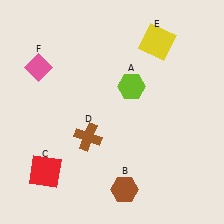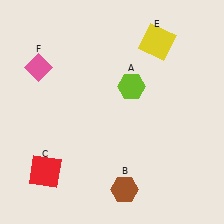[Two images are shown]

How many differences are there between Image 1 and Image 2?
There is 1 difference between the two images.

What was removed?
The brown cross (D) was removed in Image 2.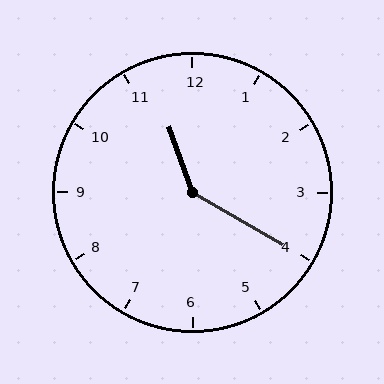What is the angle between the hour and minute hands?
Approximately 140 degrees.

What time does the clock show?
11:20.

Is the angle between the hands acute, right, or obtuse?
It is obtuse.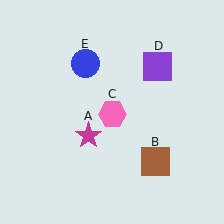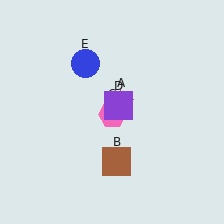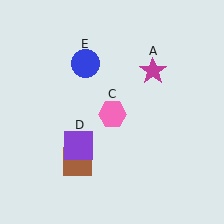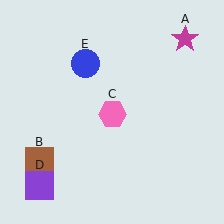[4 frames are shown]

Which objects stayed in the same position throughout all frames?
Pink hexagon (object C) and blue circle (object E) remained stationary.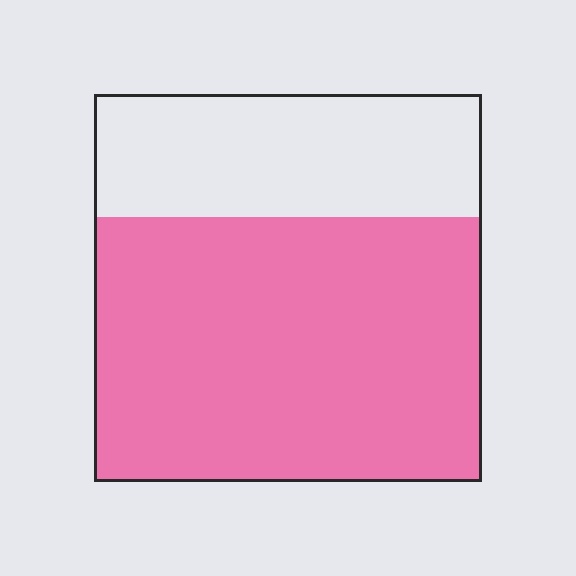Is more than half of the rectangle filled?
Yes.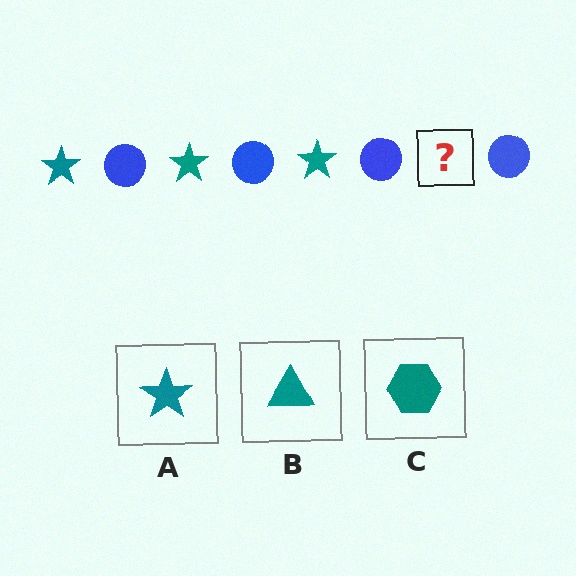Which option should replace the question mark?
Option A.